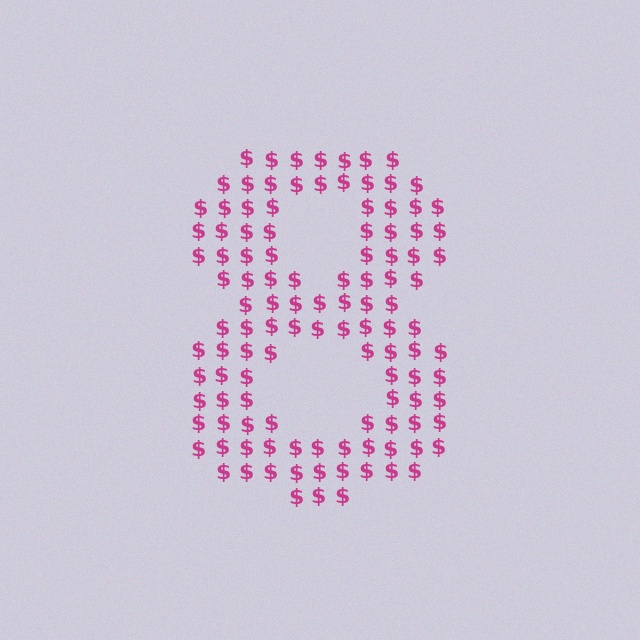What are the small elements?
The small elements are dollar signs.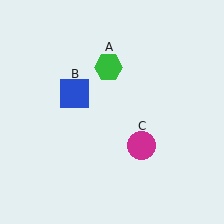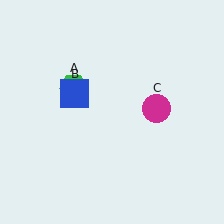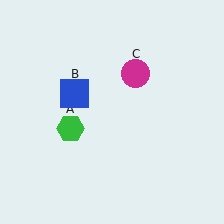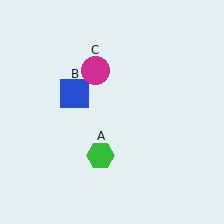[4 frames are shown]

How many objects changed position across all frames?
2 objects changed position: green hexagon (object A), magenta circle (object C).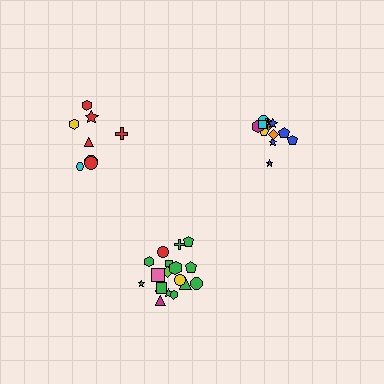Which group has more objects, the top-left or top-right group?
The top-right group.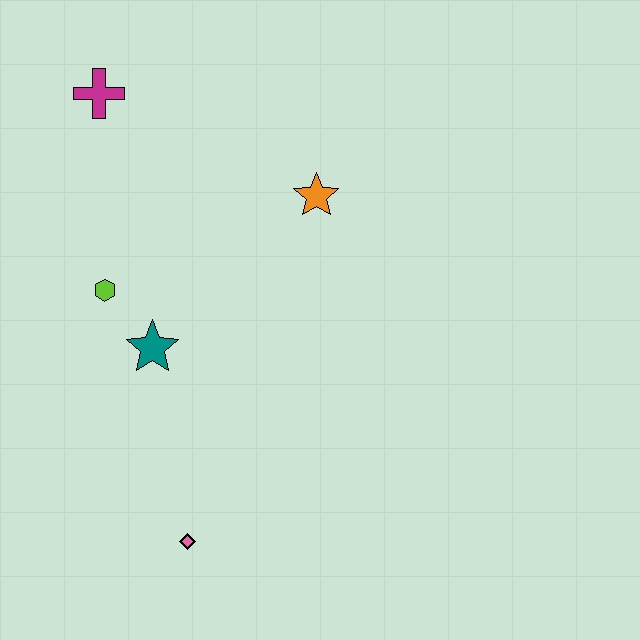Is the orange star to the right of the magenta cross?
Yes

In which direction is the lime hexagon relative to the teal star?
The lime hexagon is above the teal star.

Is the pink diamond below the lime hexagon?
Yes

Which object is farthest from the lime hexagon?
The pink diamond is farthest from the lime hexagon.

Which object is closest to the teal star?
The lime hexagon is closest to the teal star.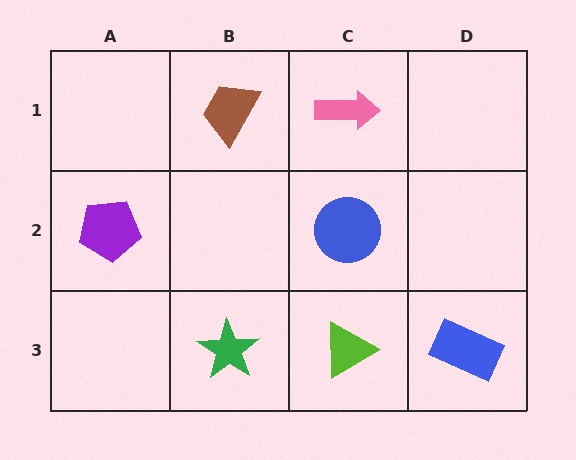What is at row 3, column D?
A blue rectangle.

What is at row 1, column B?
A brown trapezoid.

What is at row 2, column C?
A blue circle.